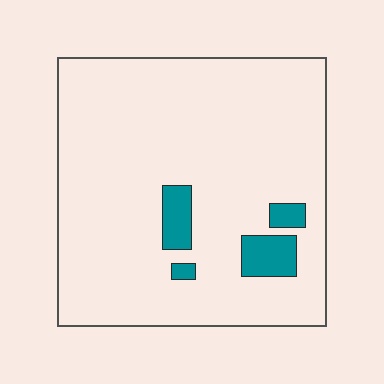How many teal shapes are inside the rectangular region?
4.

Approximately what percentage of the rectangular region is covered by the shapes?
Approximately 10%.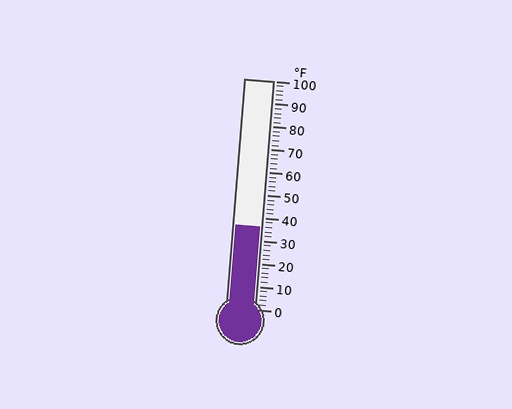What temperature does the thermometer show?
The thermometer shows approximately 36°F.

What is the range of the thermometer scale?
The thermometer scale ranges from 0°F to 100°F.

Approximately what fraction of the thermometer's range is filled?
The thermometer is filled to approximately 35% of its range.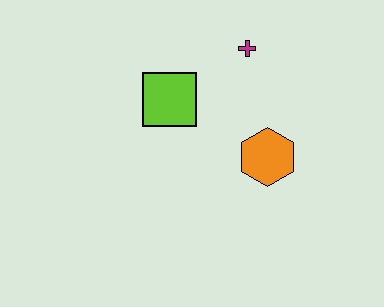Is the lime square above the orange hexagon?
Yes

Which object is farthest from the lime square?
The orange hexagon is farthest from the lime square.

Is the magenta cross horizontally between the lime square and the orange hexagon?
Yes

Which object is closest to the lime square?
The magenta cross is closest to the lime square.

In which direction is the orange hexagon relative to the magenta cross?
The orange hexagon is below the magenta cross.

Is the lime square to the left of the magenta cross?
Yes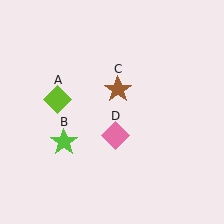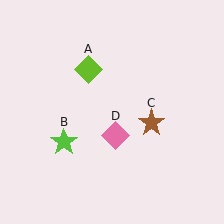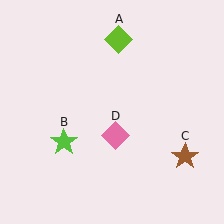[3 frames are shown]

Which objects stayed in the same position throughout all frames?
Lime star (object B) and pink diamond (object D) remained stationary.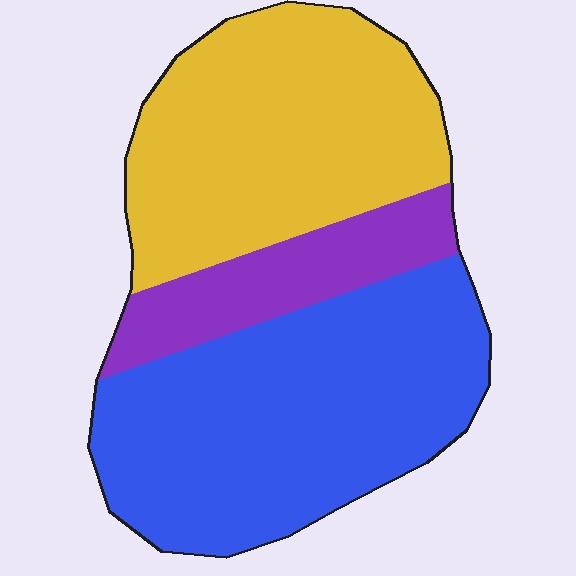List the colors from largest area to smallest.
From largest to smallest: blue, yellow, purple.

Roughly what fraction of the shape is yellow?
Yellow takes up about three eighths (3/8) of the shape.